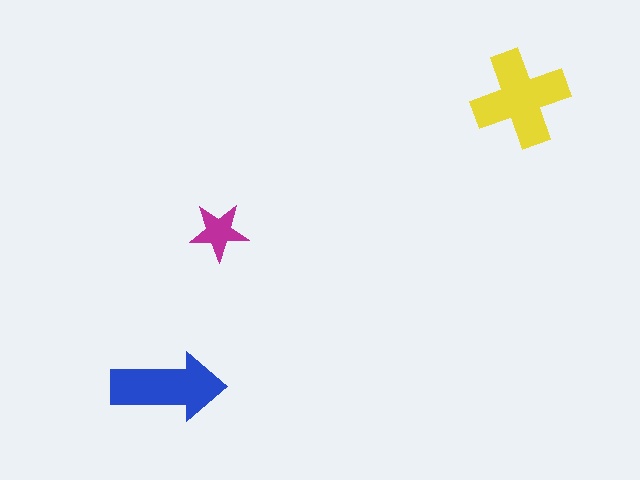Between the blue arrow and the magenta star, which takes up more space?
The blue arrow.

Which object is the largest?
The yellow cross.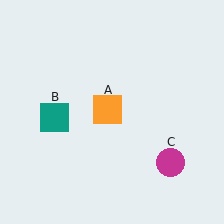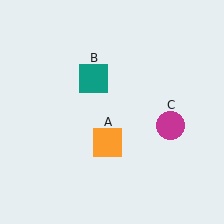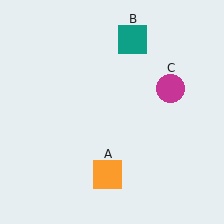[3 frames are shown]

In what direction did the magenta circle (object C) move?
The magenta circle (object C) moved up.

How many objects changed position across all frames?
3 objects changed position: orange square (object A), teal square (object B), magenta circle (object C).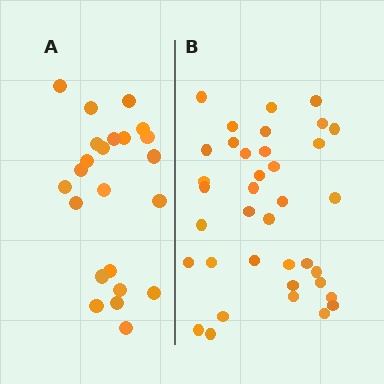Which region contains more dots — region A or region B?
Region B (the right region) has more dots.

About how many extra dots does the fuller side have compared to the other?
Region B has approximately 15 more dots than region A.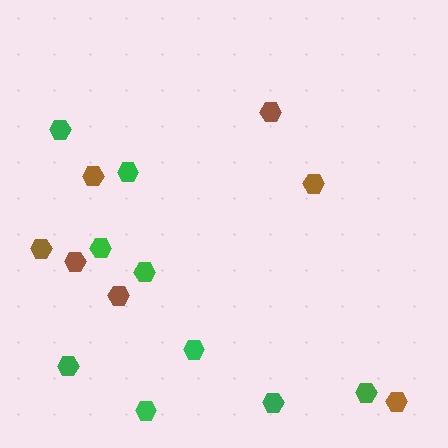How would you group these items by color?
There are 2 groups: one group of brown hexagons (7) and one group of green hexagons (9).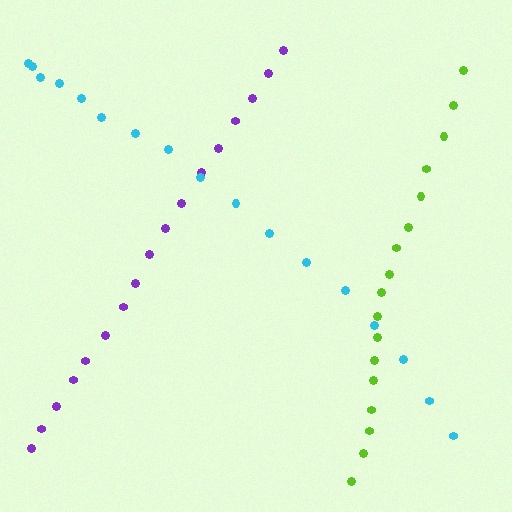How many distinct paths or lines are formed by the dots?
There are 3 distinct paths.